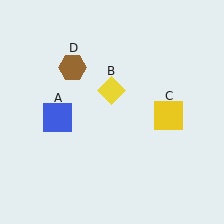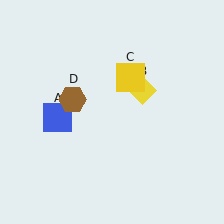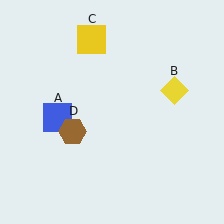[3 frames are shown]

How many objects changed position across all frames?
3 objects changed position: yellow diamond (object B), yellow square (object C), brown hexagon (object D).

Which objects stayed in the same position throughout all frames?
Blue square (object A) remained stationary.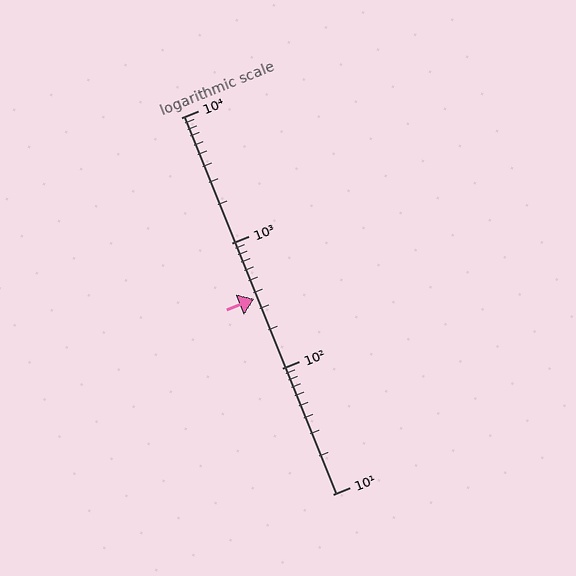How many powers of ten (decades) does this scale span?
The scale spans 3 decades, from 10 to 10000.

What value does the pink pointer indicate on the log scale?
The pointer indicates approximately 360.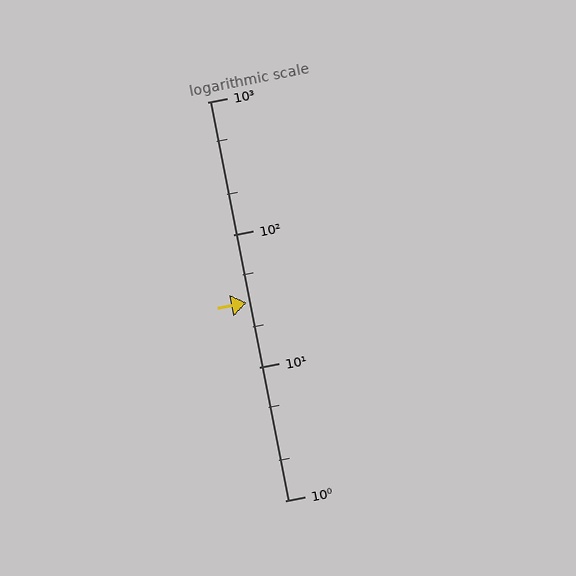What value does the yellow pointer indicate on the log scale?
The pointer indicates approximately 31.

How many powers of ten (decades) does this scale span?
The scale spans 3 decades, from 1 to 1000.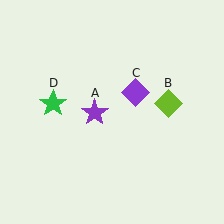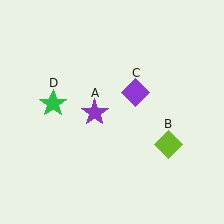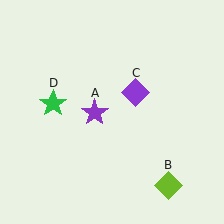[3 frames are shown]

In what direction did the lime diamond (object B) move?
The lime diamond (object B) moved down.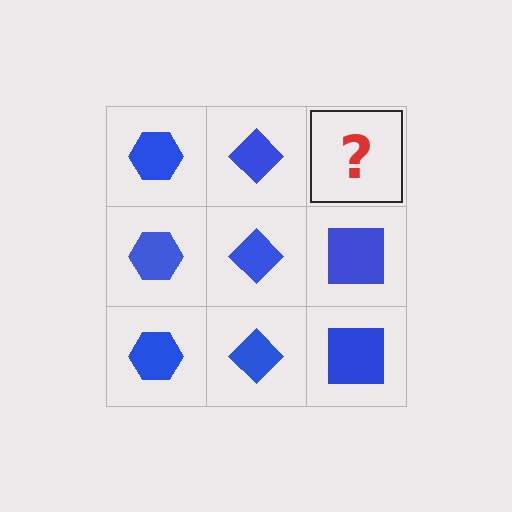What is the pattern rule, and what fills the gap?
The rule is that each column has a consistent shape. The gap should be filled with a blue square.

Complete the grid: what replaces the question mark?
The question mark should be replaced with a blue square.